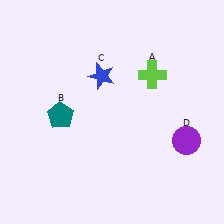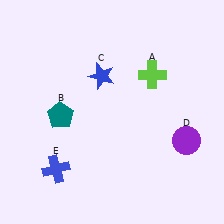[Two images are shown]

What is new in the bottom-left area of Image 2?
A blue cross (E) was added in the bottom-left area of Image 2.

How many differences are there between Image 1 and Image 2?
There is 1 difference between the two images.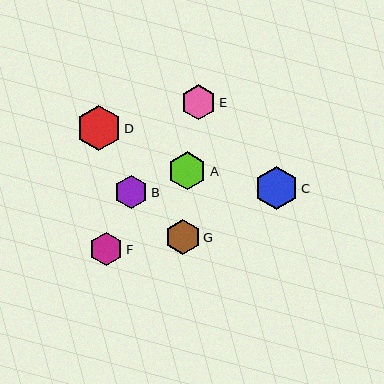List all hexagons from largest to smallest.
From largest to smallest: D, C, A, G, E, F, B.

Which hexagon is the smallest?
Hexagon B is the smallest with a size of approximately 33 pixels.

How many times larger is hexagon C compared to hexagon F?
Hexagon C is approximately 1.3 times the size of hexagon F.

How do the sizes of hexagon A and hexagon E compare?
Hexagon A and hexagon E are approximately the same size.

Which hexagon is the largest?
Hexagon D is the largest with a size of approximately 45 pixels.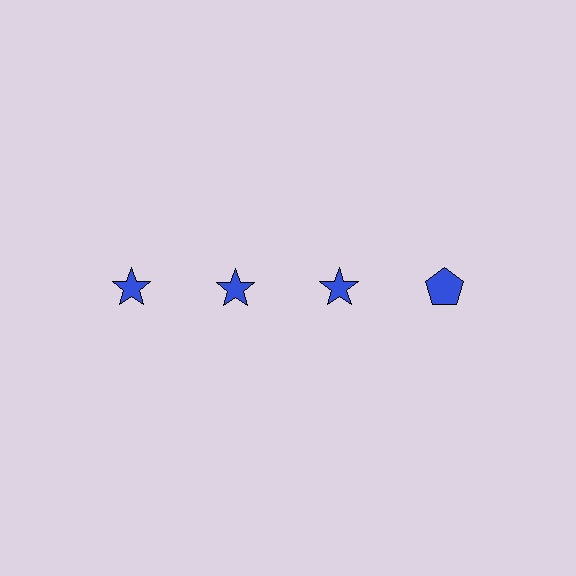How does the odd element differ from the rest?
It has a different shape: pentagon instead of star.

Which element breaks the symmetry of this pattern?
The blue pentagon in the top row, second from right column breaks the symmetry. All other shapes are blue stars.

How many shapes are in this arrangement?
There are 4 shapes arranged in a grid pattern.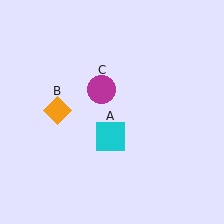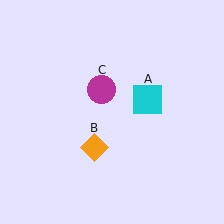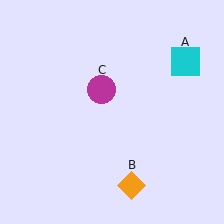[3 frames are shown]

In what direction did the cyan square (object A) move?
The cyan square (object A) moved up and to the right.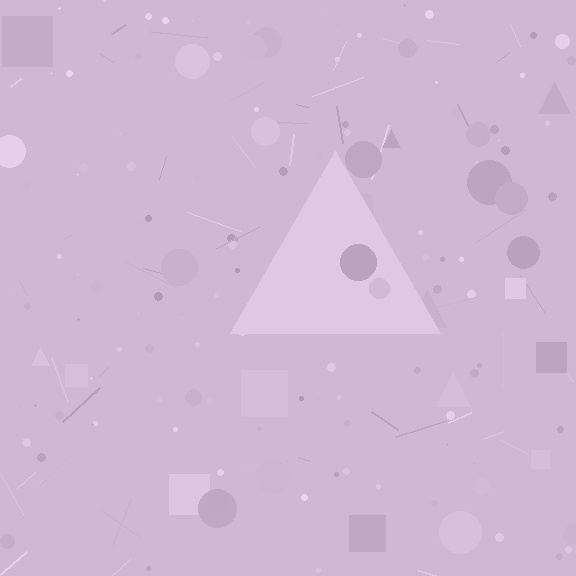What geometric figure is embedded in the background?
A triangle is embedded in the background.